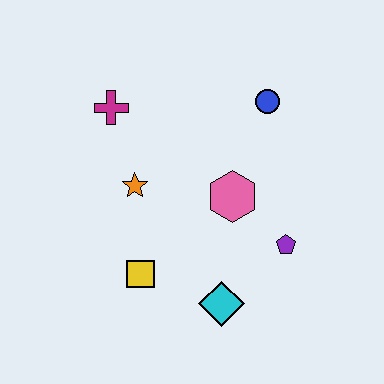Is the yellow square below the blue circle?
Yes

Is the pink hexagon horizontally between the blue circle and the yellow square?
Yes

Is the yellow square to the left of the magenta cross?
No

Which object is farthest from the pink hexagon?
The magenta cross is farthest from the pink hexagon.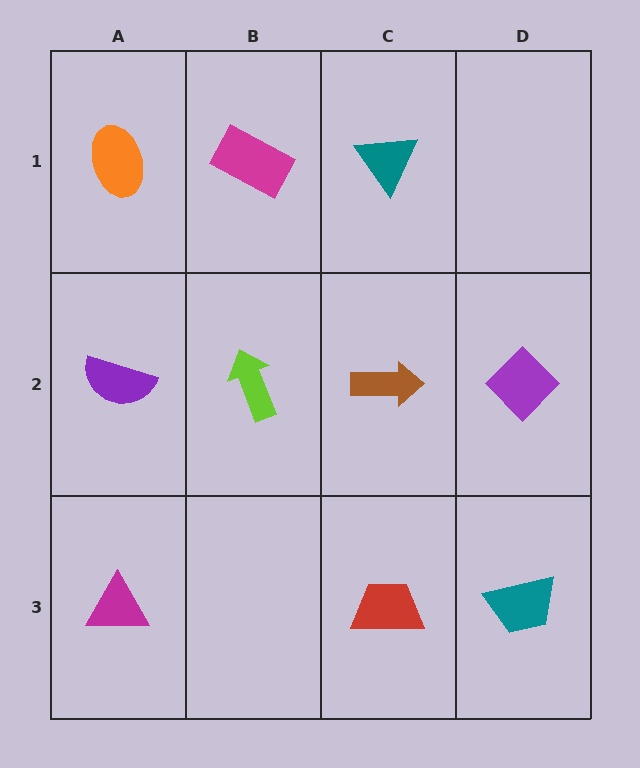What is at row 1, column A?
An orange ellipse.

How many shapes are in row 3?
3 shapes.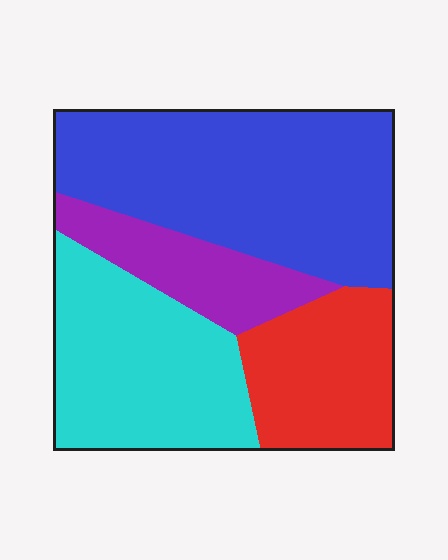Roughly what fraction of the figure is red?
Red covers about 20% of the figure.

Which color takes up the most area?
Blue, at roughly 40%.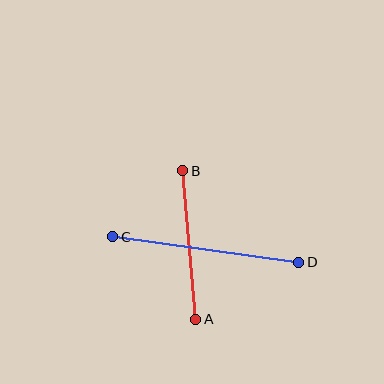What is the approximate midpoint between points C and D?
The midpoint is at approximately (206, 249) pixels.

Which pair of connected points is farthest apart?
Points C and D are farthest apart.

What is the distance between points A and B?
The distance is approximately 149 pixels.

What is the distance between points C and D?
The distance is approximately 188 pixels.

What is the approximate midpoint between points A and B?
The midpoint is at approximately (189, 245) pixels.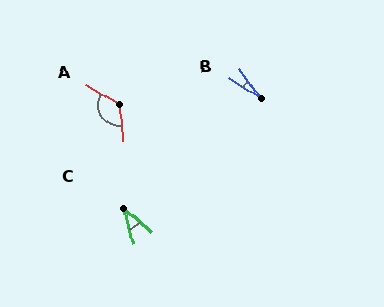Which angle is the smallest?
B, at approximately 22 degrees.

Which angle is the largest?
A, at approximately 126 degrees.